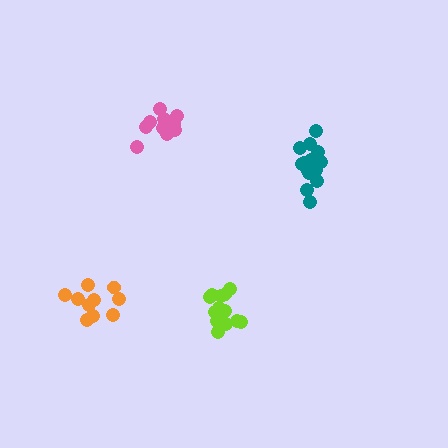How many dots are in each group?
Group 1: 14 dots, Group 2: 10 dots, Group 3: 13 dots, Group 4: 12 dots (49 total).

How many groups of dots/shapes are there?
There are 4 groups.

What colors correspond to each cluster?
The clusters are colored: teal, orange, lime, pink.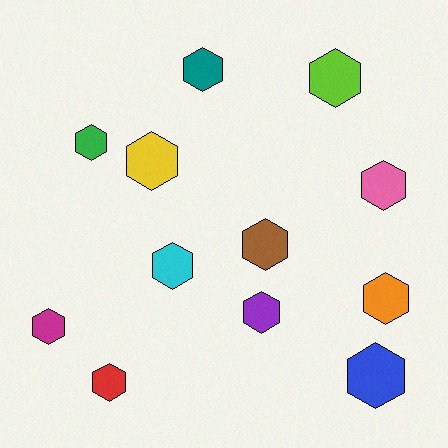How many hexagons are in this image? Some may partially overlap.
There are 12 hexagons.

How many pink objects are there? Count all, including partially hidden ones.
There is 1 pink object.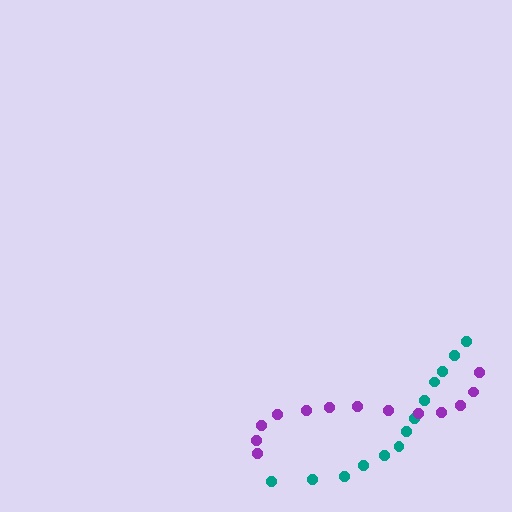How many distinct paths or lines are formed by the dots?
There are 2 distinct paths.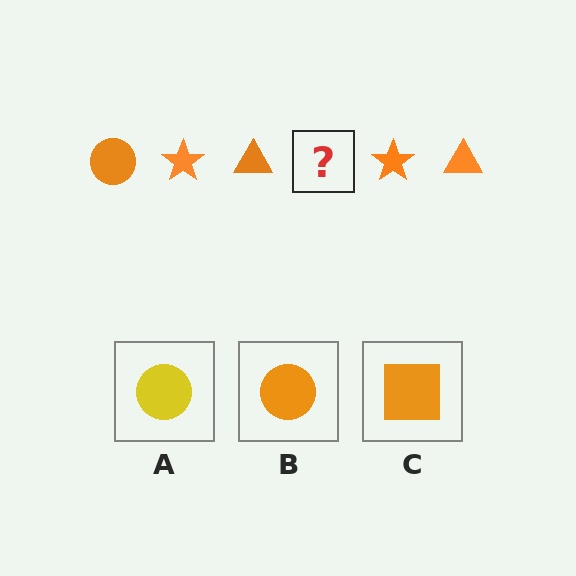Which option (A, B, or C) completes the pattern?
B.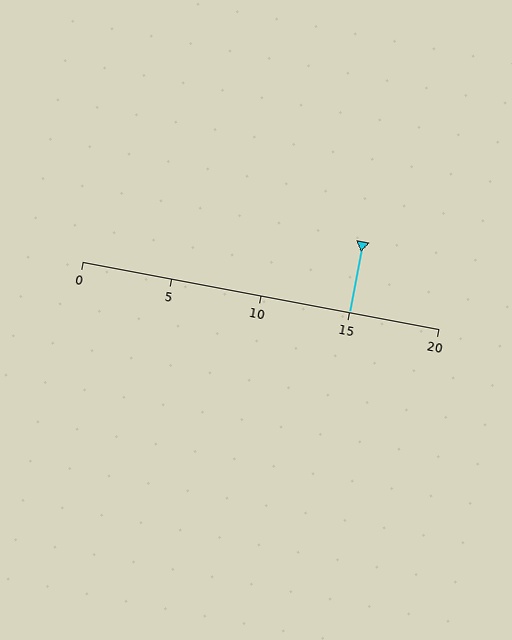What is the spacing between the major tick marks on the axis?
The major ticks are spaced 5 apart.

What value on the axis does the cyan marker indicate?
The marker indicates approximately 15.